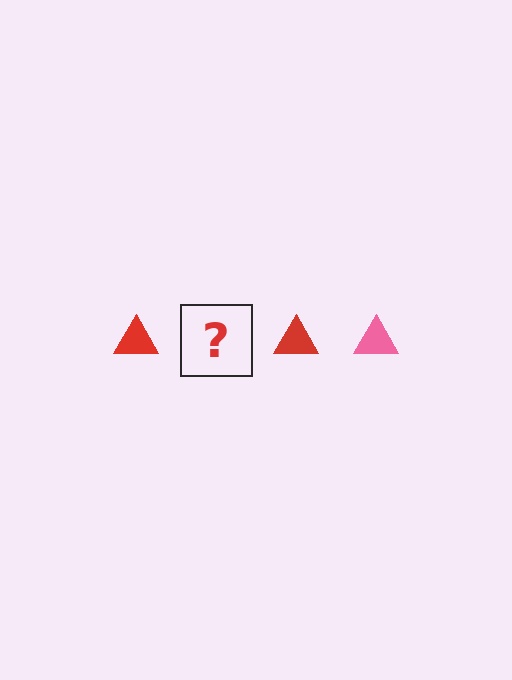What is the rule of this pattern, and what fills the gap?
The rule is that the pattern cycles through red, pink triangles. The gap should be filled with a pink triangle.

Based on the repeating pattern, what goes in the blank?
The blank should be a pink triangle.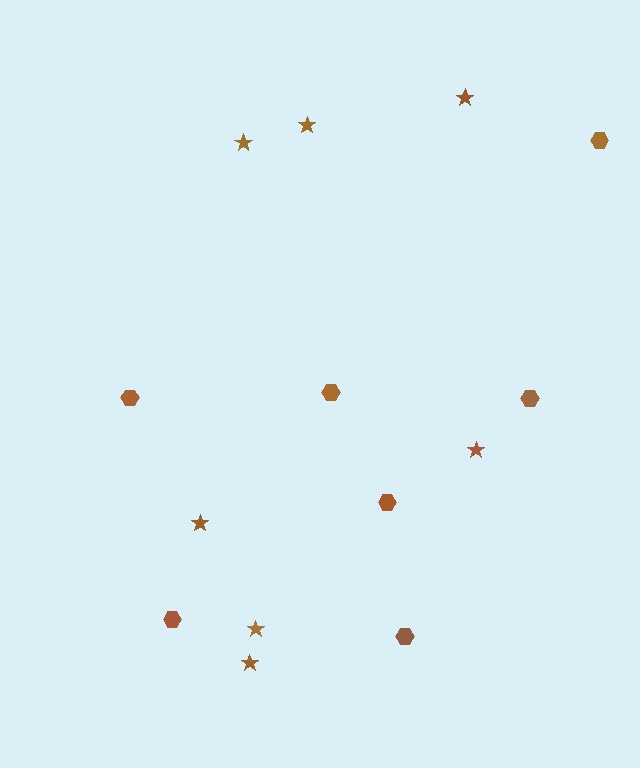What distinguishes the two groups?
There are 2 groups: one group of hexagons (7) and one group of stars (7).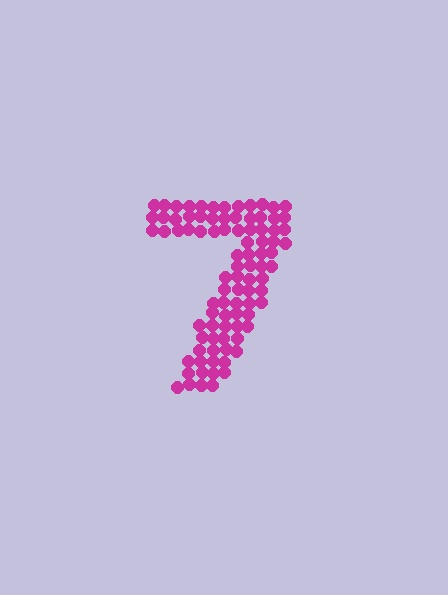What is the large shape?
The large shape is the digit 7.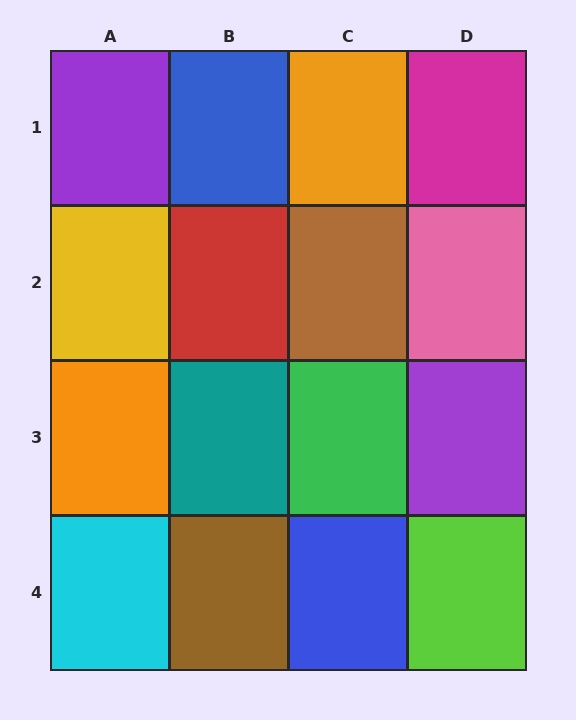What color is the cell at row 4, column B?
Brown.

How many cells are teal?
1 cell is teal.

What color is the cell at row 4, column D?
Lime.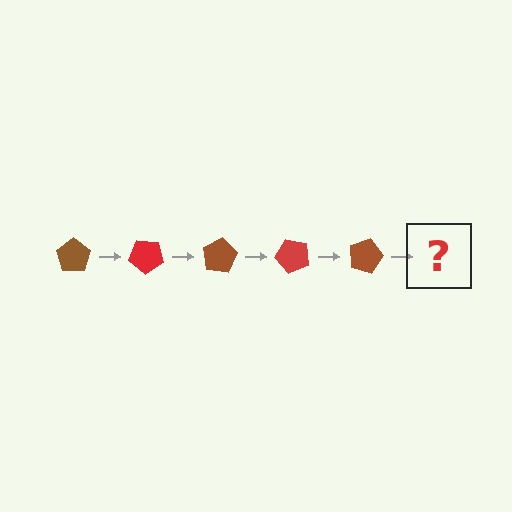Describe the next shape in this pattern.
It should be a red pentagon, rotated 200 degrees from the start.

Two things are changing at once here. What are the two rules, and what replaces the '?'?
The two rules are that it rotates 40 degrees each step and the color cycles through brown and red. The '?' should be a red pentagon, rotated 200 degrees from the start.